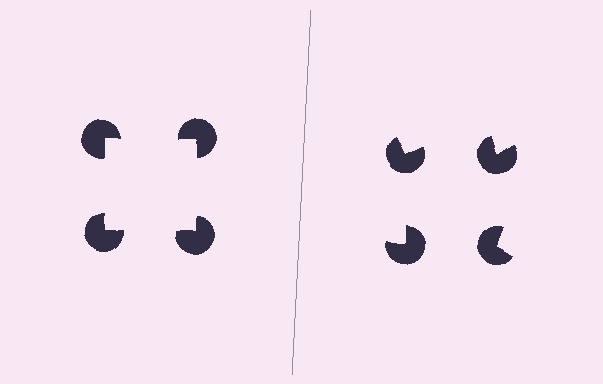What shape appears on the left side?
An illusory square.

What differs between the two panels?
The pac-man discs are positioned identically on both sides; only the wedge orientations differ. On the left they align to a square; on the right they are misaligned.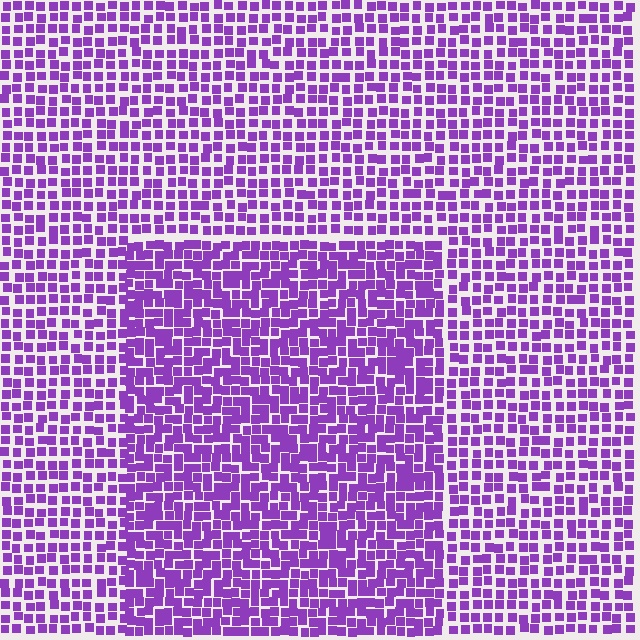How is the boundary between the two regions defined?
The boundary is defined by a change in element density (approximately 1.5x ratio). All elements are the same color, size, and shape.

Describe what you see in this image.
The image contains small purple elements arranged at two different densities. A rectangle-shaped region is visible where the elements are more densely packed than the surrounding area.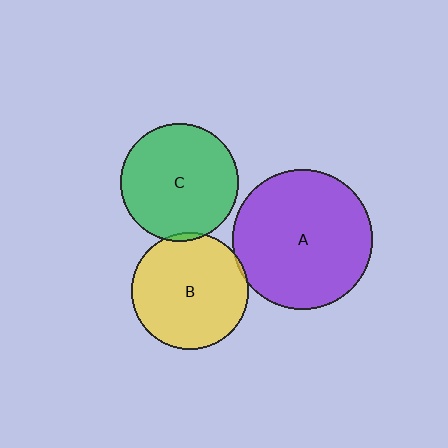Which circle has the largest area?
Circle A (purple).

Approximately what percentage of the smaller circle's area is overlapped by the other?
Approximately 5%.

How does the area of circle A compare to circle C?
Approximately 1.4 times.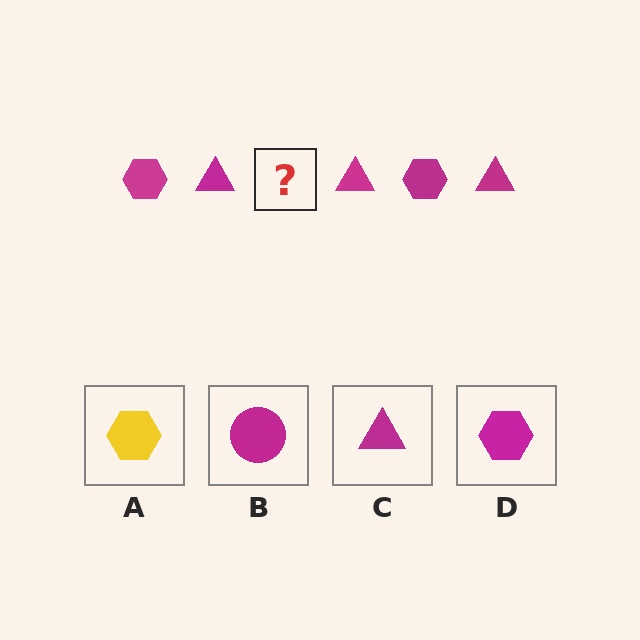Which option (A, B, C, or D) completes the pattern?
D.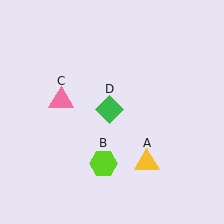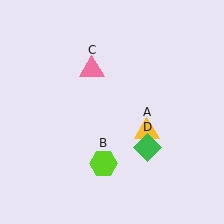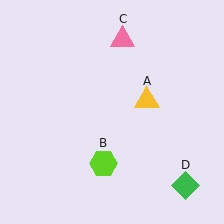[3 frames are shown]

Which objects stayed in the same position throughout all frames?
Lime hexagon (object B) remained stationary.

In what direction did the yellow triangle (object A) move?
The yellow triangle (object A) moved up.